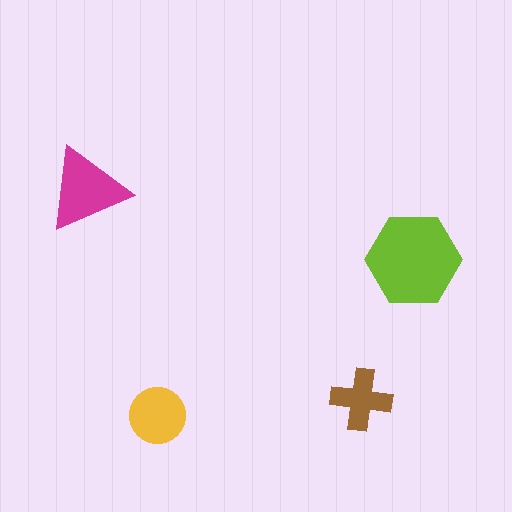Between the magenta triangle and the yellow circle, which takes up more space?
The magenta triangle.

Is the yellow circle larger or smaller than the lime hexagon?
Smaller.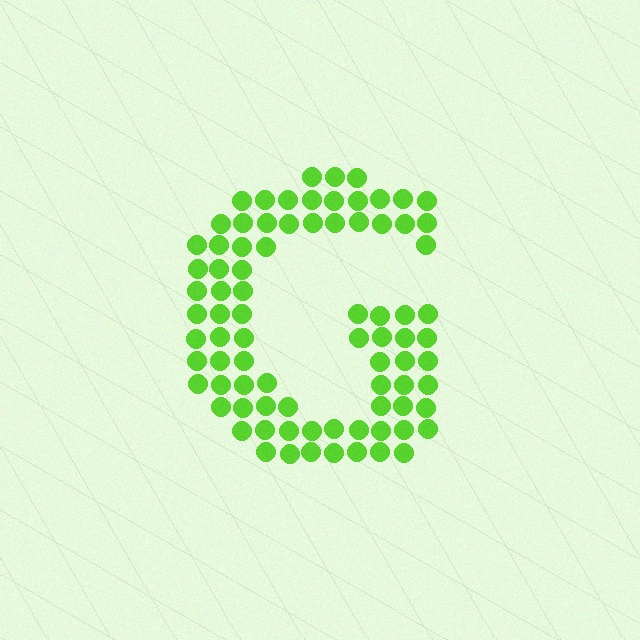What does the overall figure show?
The overall figure shows the letter G.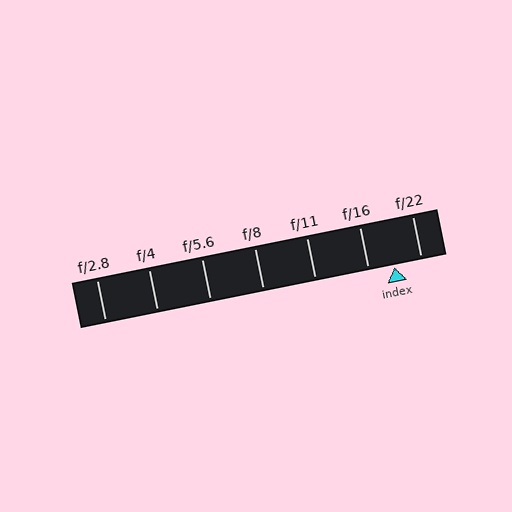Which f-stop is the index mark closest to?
The index mark is closest to f/16.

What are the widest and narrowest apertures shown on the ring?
The widest aperture shown is f/2.8 and the narrowest is f/22.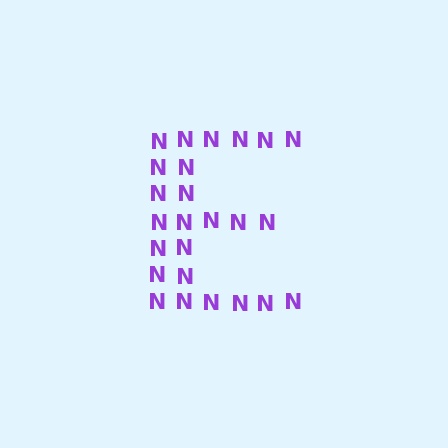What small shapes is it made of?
It is made of small letter N's.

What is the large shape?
The large shape is the letter E.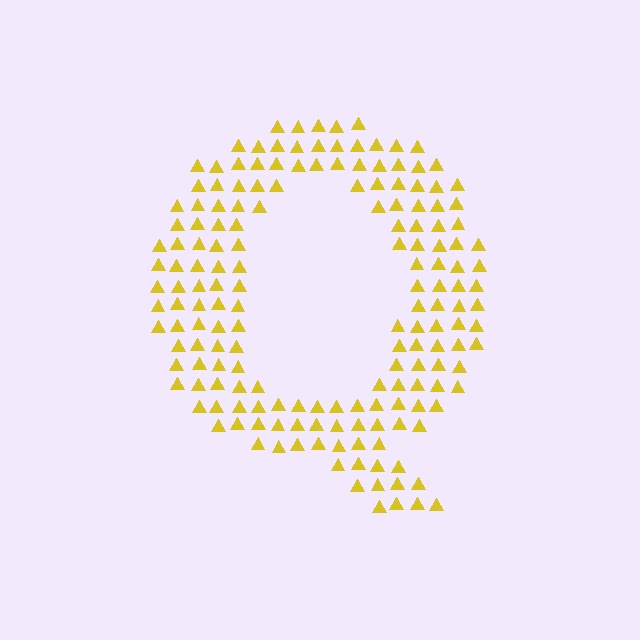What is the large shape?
The large shape is the letter Q.